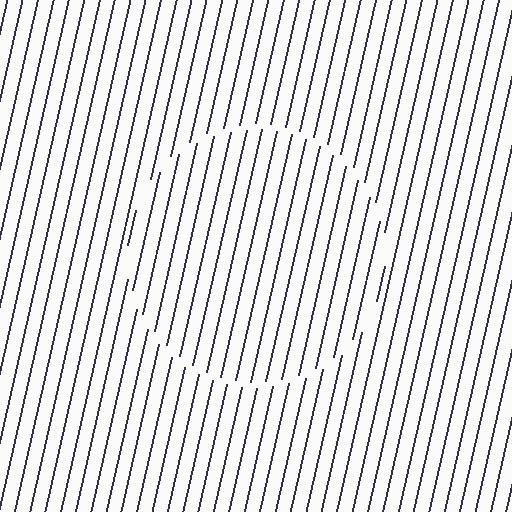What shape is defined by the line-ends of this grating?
An illusory circle. The interior of the shape contains the same grating, shifted by half a period — the contour is defined by the phase discontinuity where line-ends from the inner and outer gratings abut.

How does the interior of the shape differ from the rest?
The interior of the shape contains the same grating, shifted by half a period — the contour is defined by the phase discontinuity where line-ends from the inner and outer gratings abut.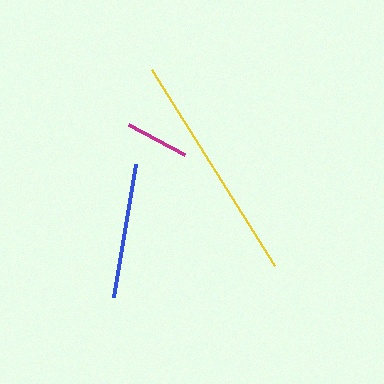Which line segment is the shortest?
The magenta line is the shortest at approximately 63 pixels.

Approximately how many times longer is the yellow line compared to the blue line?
The yellow line is approximately 1.7 times the length of the blue line.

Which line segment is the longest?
The yellow line is the longest at approximately 231 pixels.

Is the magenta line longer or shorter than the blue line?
The blue line is longer than the magenta line.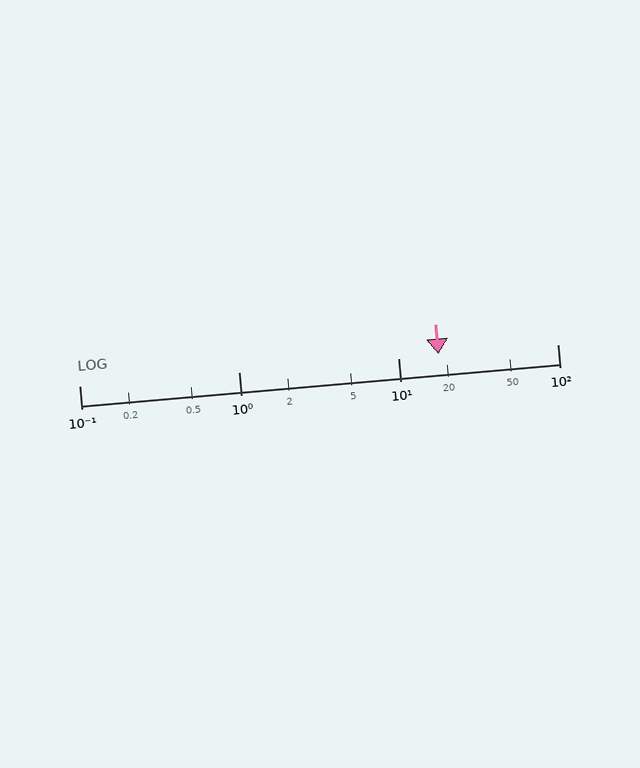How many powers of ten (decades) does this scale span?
The scale spans 3 decades, from 0.1 to 100.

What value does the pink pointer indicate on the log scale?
The pointer indicates approximately 18.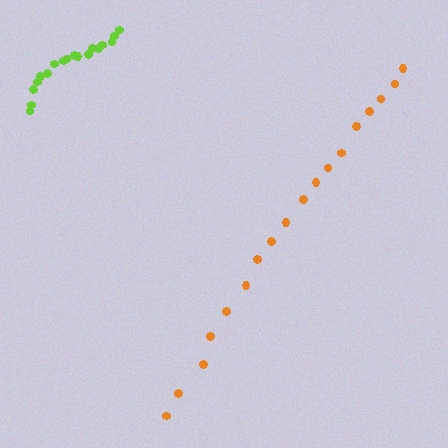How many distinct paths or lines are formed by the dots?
There are 2 distinct paths.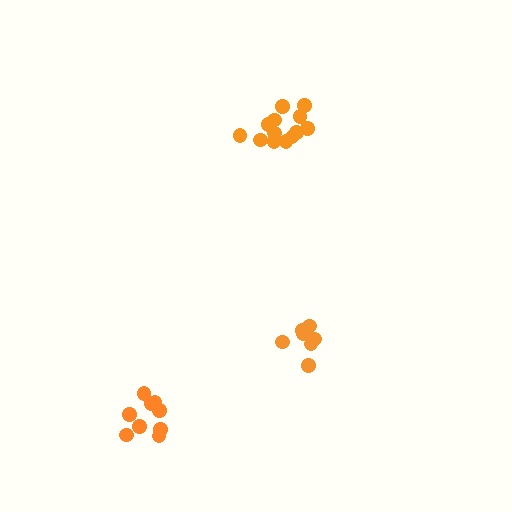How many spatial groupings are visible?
There are 3 spatial groupings.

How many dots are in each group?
Group 1: 13 dots, Group 2: 9 dots, Group 3: 7 dots (29 total).